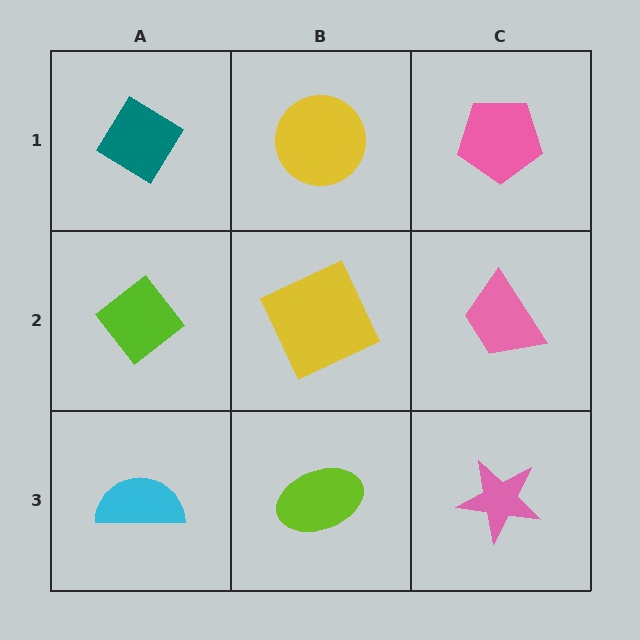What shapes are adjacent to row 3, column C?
A pink trapezoid (row 2, column C), a lime ellipse (row 3, column B).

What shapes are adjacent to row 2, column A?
A teal diamond (row 1, column A), a cyan semicircle (row 3, column A), a yellow square (row 2, column B).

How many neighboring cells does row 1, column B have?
3.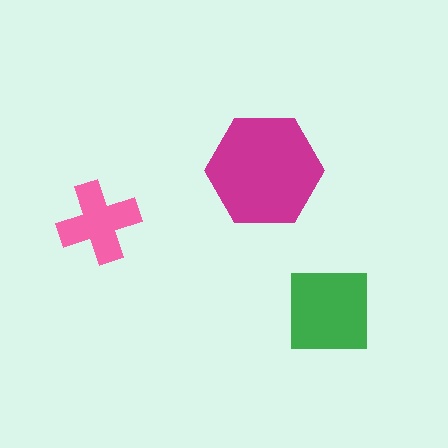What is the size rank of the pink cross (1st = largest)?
3rd.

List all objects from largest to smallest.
The magenta hexagon, the green square, the pink cross.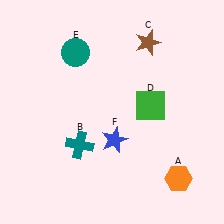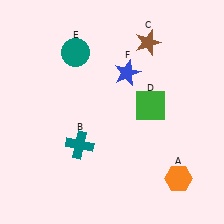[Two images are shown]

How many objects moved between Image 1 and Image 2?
1 object moved between the two images.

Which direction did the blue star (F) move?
The blue star (F) moved up.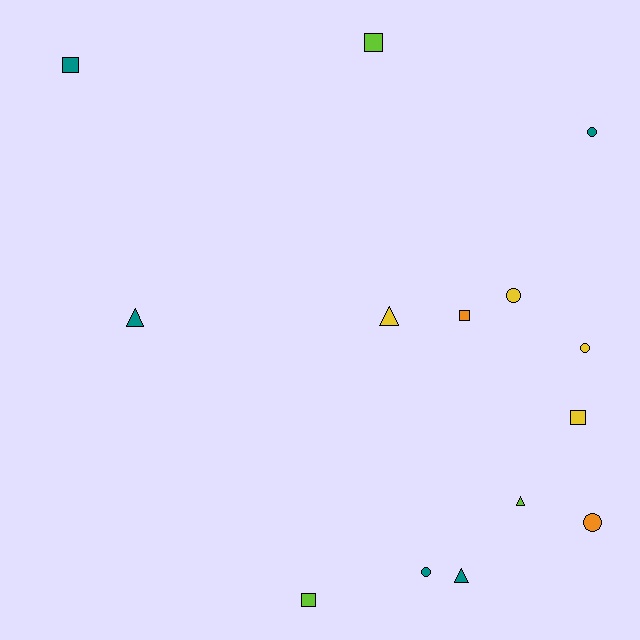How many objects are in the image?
There are 14 objects.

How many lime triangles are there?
There is 1 lime triangle.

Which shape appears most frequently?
Circle, with 5 objects.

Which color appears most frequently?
Teal, with 5 objects.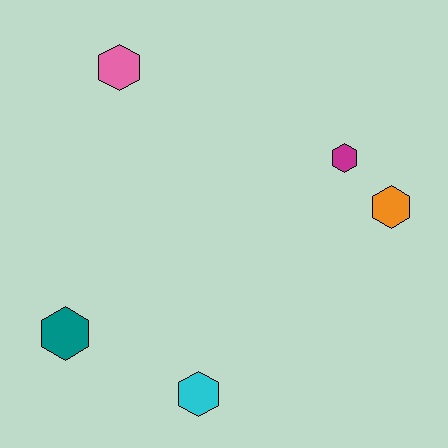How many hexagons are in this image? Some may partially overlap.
There are 5 hexagons.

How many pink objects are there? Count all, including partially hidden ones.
There is 1 pink object.